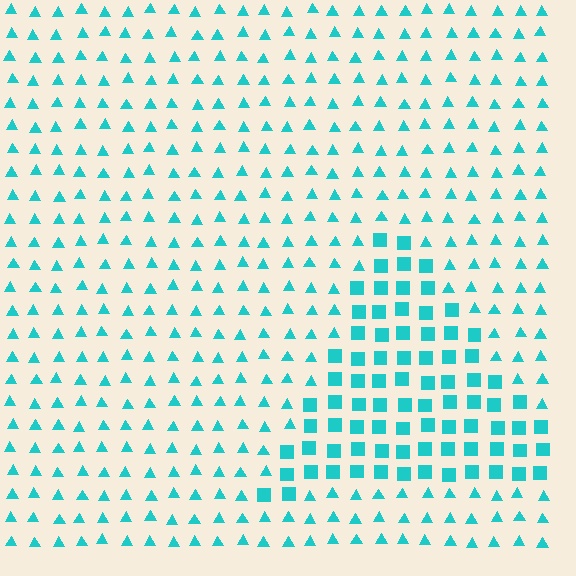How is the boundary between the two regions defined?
The boundary is defined by a change in element shape: squares inside vs. triangles outside. All elements share the same color and spacing.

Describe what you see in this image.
The image is filled with small cyan elements arranged in a uniform grid. A triangle-shaped region contains squares, while the surrounding area contains triangles. The boundary is defined purely by the change in element shape.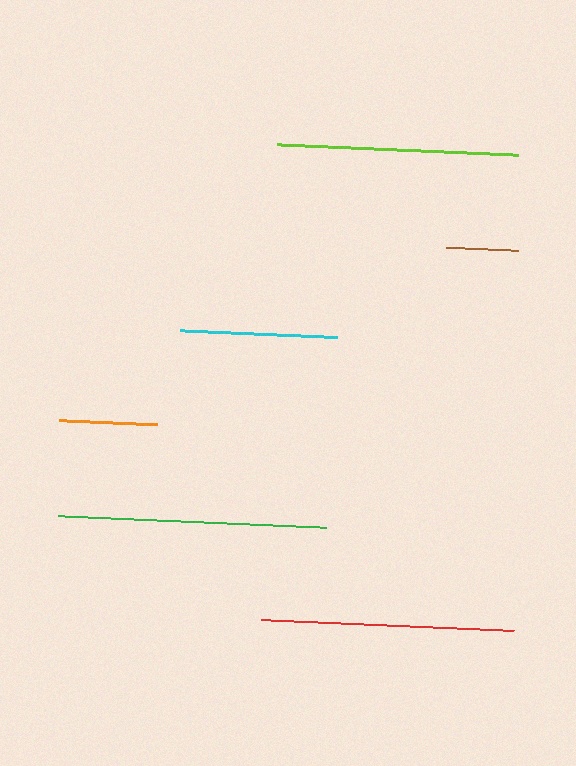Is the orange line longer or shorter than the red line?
The red line is longer than the orange line.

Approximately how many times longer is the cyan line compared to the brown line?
The cyan line is approximately 2.2 times the length of the brown line.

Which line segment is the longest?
The green line is the longest at approximately 268 pixels.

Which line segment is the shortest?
The brown line is the shortest at approximately 72 pixels.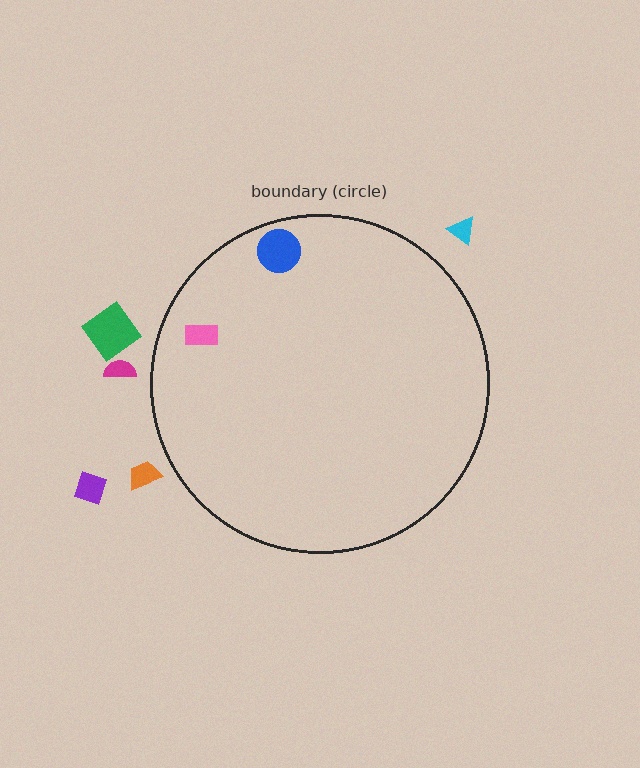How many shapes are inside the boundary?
2 inside, 5 outside.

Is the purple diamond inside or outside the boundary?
Outside.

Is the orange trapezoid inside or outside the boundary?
Outside.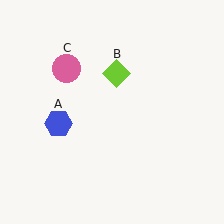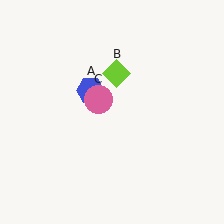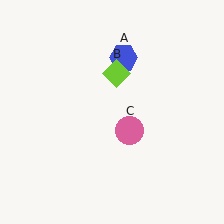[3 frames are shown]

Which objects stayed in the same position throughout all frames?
Lime diamond (object B) remained stationary.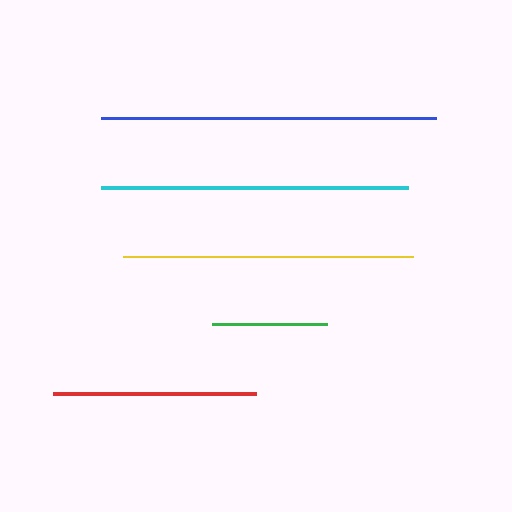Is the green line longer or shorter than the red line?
The red line is longer than the green line.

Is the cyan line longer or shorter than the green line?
The cyan line is longer than the green line.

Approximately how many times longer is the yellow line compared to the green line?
The yellow line is approximately 2.5 times the length of the green line.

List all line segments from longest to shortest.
From longest to shortest: blue, cyan, yellow, red, green.